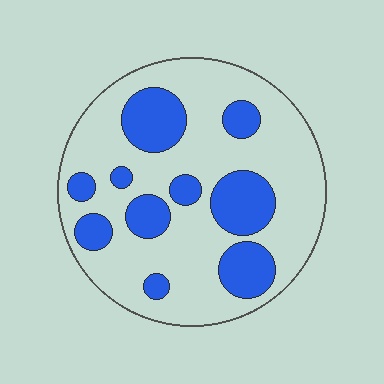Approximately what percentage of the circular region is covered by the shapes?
Approximately 30%.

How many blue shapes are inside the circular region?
10.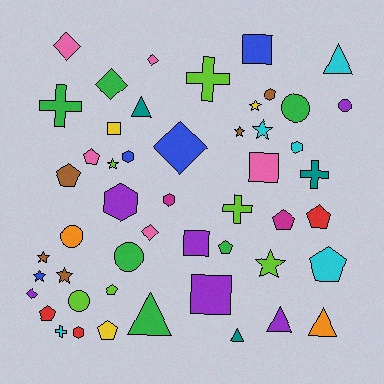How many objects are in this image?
There are 50 objects.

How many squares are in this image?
There are 5 squares.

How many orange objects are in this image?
There are 2 orange objects.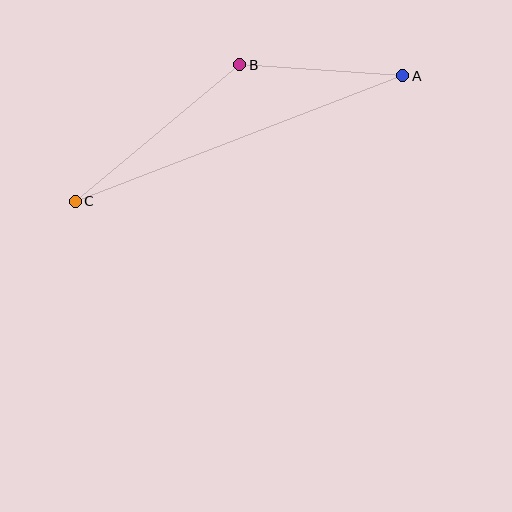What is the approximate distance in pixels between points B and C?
The distance between B and C is approximately 214 pixels.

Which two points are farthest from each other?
Points A and C are farthest from each other.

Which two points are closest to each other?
Points A and B are closest to each other.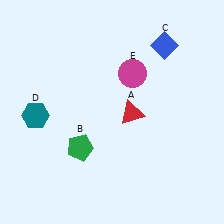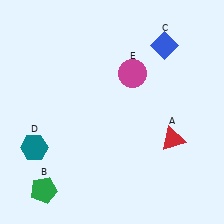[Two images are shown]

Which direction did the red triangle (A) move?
The red triangle (A) moved right.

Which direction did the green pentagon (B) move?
The green pentagon (B) moved down.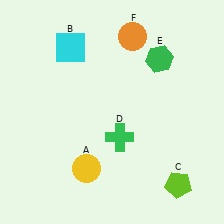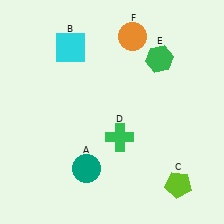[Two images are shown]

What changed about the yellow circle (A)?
In Image 1, A is yellow. In Image 2, it changed to teal.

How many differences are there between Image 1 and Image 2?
There is 1 difference between the two images.